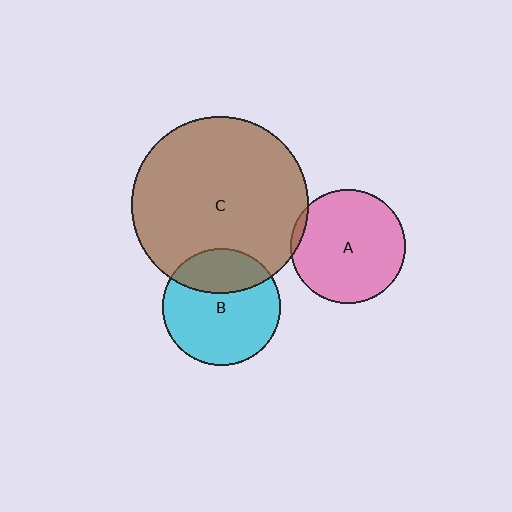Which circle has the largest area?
Circle C (brown).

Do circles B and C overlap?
Yes.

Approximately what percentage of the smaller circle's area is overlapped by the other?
Approximately 30%.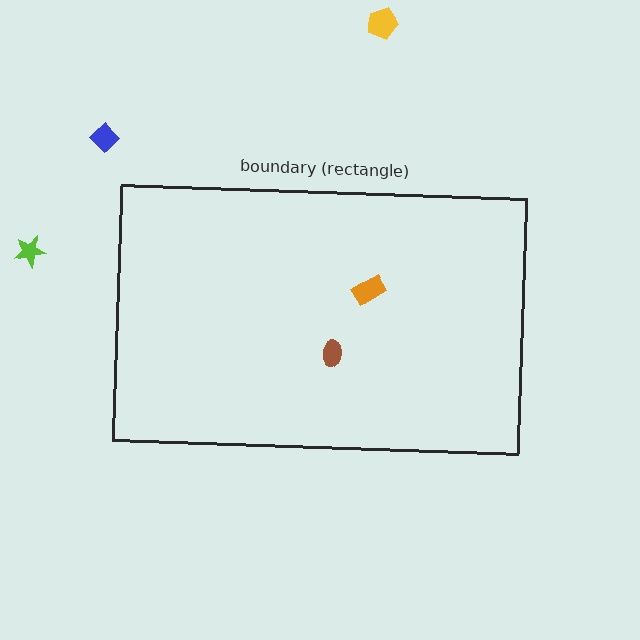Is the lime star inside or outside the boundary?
Outside.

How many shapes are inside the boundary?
2 inside, 3 outside.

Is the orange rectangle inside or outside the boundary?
Inside.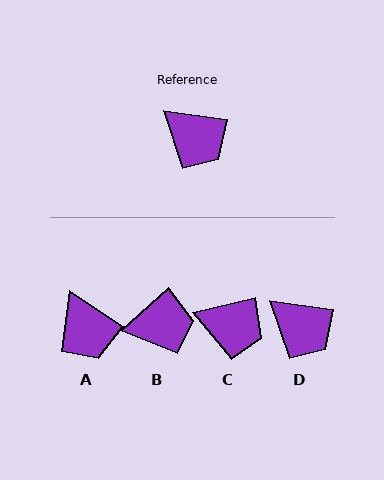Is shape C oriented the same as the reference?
No, it is off by about 21 degrees.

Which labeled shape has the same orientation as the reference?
D.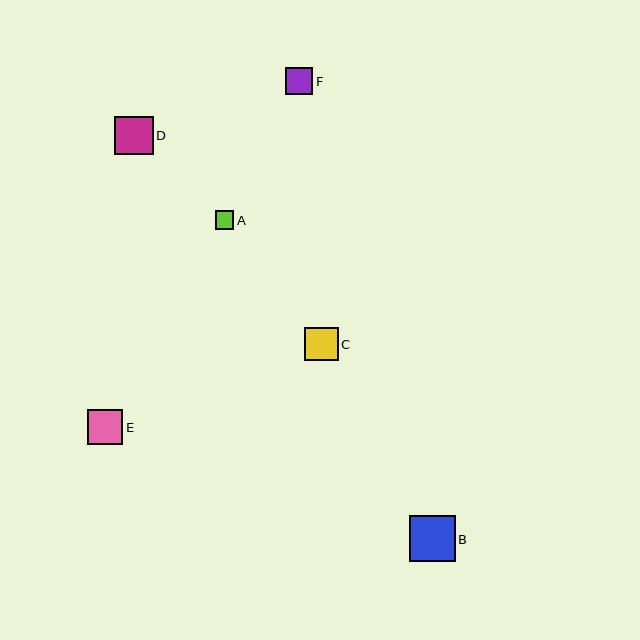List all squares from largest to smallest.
From largest to smallest: B, D, E, C, F, A.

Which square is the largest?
Square B is the largest with a size of approximately 46 pixels.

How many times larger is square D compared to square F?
Square D is approximately 1.4 times the size of square F.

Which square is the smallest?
Square A is the smallest with a size of approximately 19 pixels.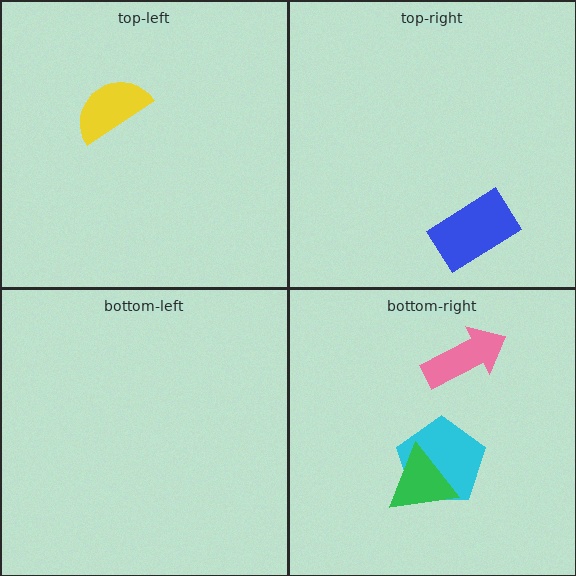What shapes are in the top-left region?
The yellow semicircle.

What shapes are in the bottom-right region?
The cyan pentagon, the pink arrow, the green triangle.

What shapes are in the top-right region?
The blue rectangle.